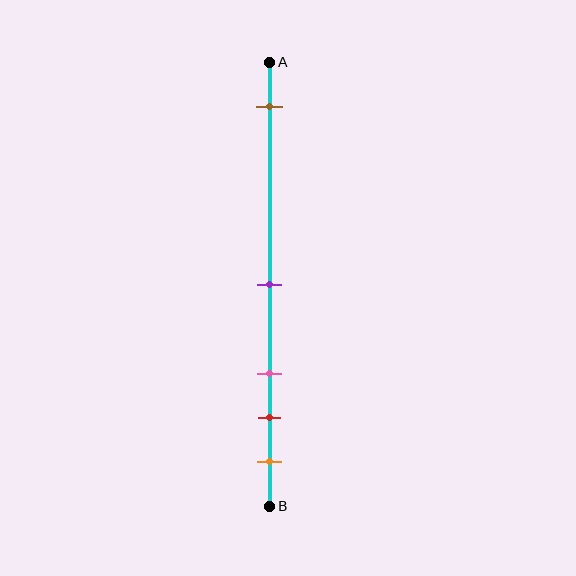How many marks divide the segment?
There are 5 marks dividing the segment.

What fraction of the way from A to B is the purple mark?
The purple mark is approximately 50% (0.5) of the way from A to B.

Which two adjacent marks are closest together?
The red and orange marks are the closest adjacent pair.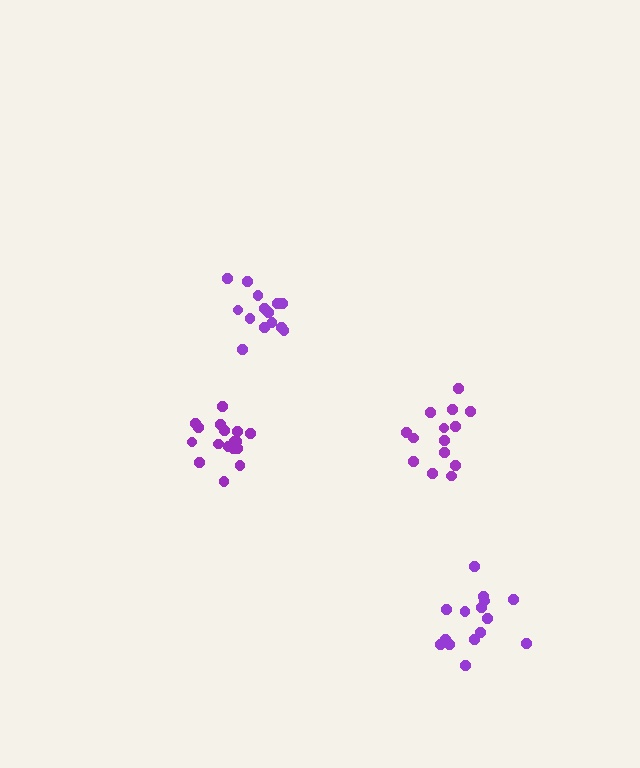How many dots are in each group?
Group 1: 14 dots, Group 2: 17 dots, Group 3: 14 dots, Group 4: 15 dots (60 total).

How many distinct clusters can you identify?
There are 4 distinct clusters.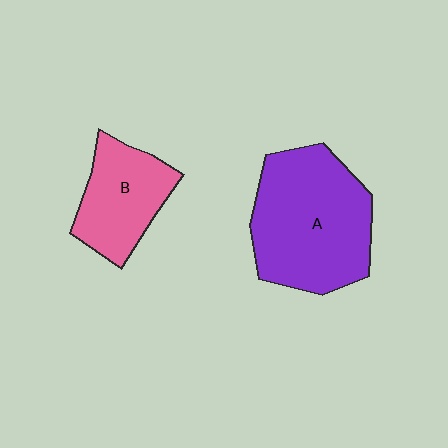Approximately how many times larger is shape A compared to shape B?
Approximately 1.7 times.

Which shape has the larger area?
Shape A (purple).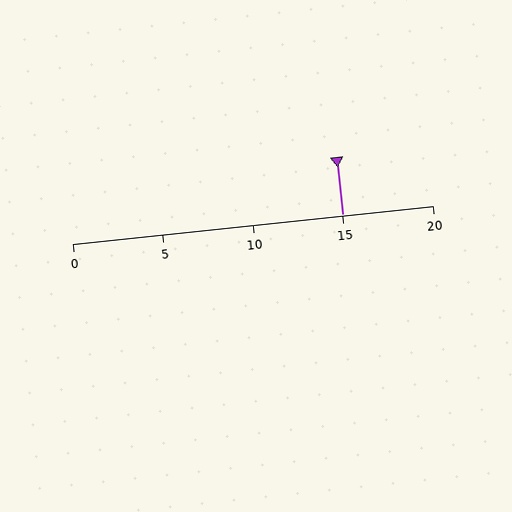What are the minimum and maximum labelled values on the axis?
The axis runs from 0 to 20.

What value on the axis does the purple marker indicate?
The marker indicates approximately 15.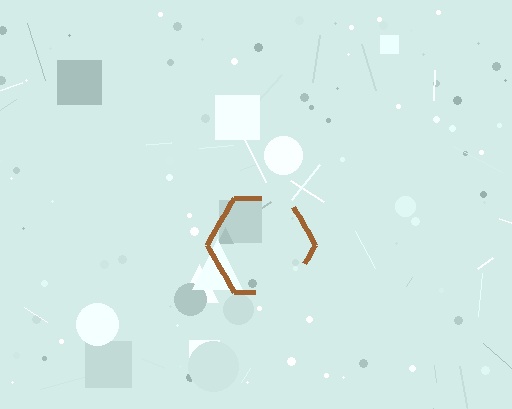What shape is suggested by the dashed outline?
The dashed outline suggests a hexagon.